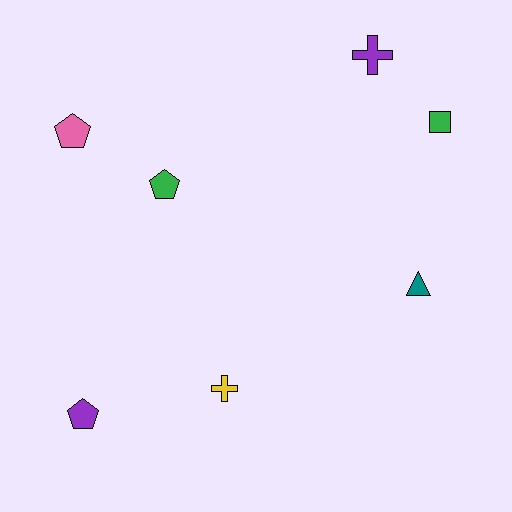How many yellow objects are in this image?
There is 1 yellow object.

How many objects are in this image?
There are 7 objects.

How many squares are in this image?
There is 1 square.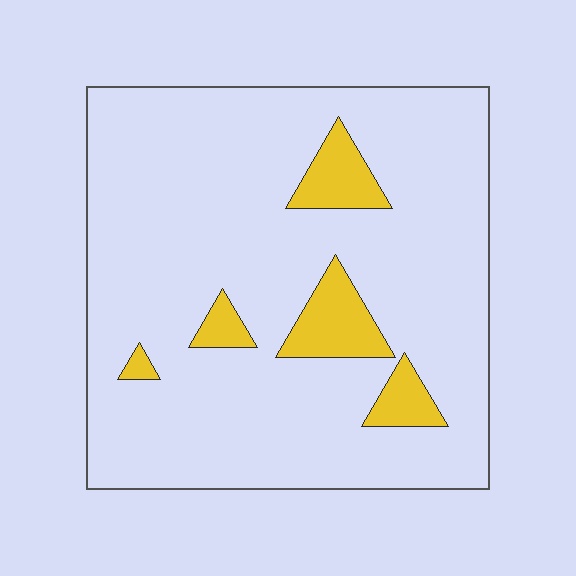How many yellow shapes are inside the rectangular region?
5.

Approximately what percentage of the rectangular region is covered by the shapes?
Approximately 10%.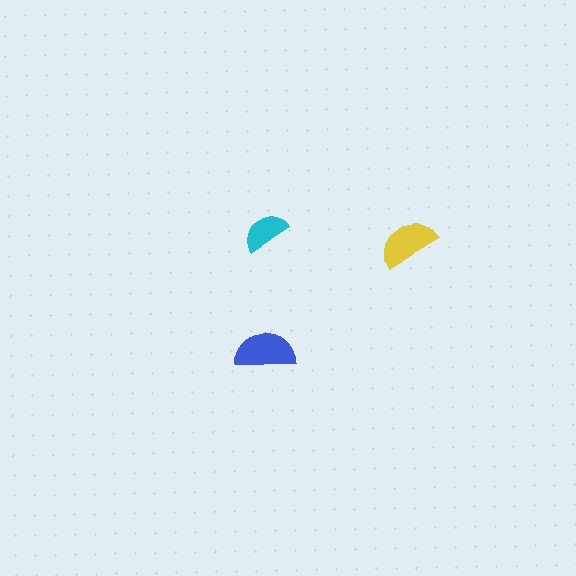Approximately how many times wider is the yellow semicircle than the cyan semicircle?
About 1.5 times wider.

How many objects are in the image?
There are 3 objects in the image.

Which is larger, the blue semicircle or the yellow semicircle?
The blue one.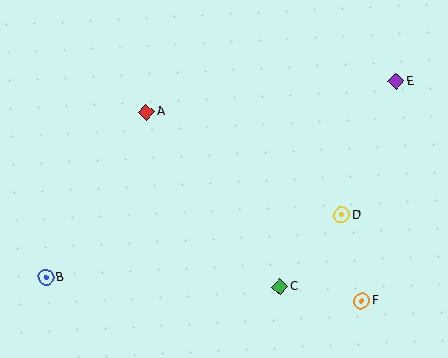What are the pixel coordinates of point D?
Point D is at (341, 215).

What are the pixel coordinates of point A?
Point A is at (146, 112).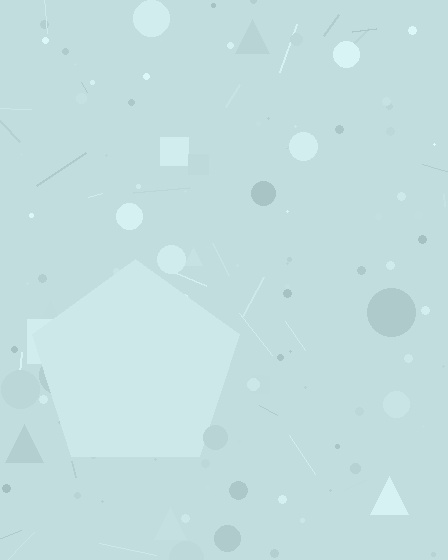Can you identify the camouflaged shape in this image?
The camouflaged shape is a pentagon.